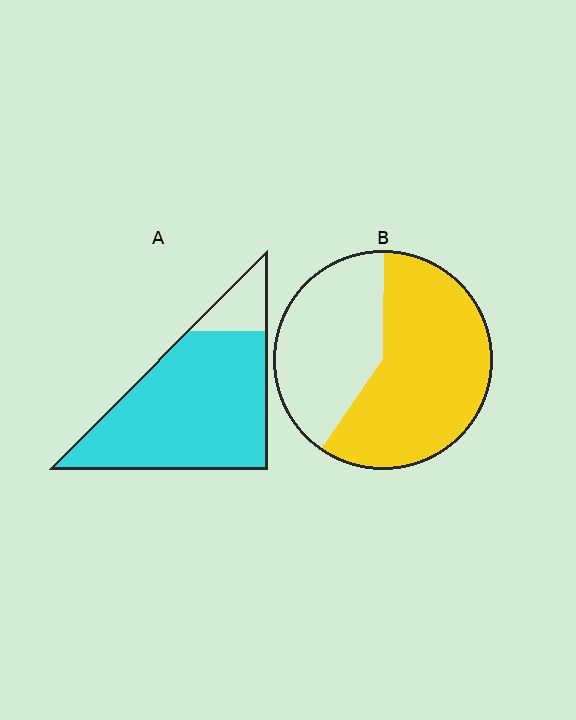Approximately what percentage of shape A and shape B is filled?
A is approximately 85% and B is approximately 60%.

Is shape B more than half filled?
Yes.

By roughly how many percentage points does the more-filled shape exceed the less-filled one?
By roughly 25 percentage points (A over B).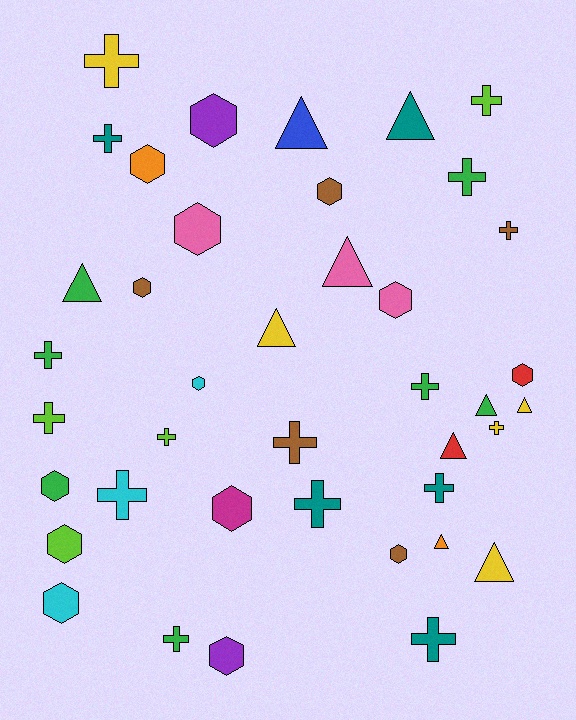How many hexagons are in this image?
There are 14 hexagons.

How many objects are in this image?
There are 40 objects.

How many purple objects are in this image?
There are 2 purple objects.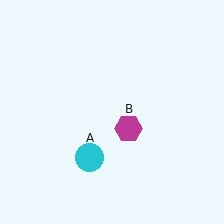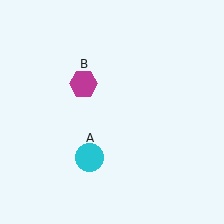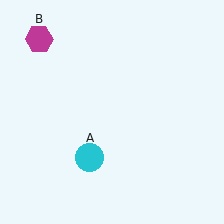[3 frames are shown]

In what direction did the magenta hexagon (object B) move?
The magenta hexagon (object B) moved up and to the left.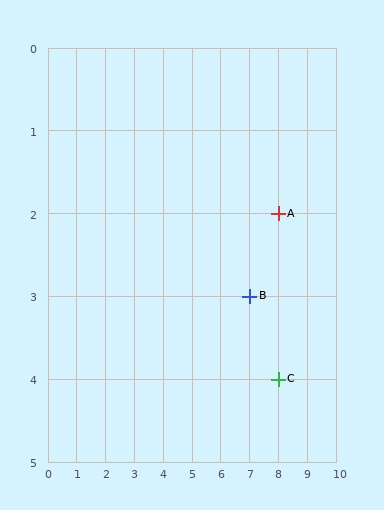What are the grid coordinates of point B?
Point B is at grid coordinates (7, 3).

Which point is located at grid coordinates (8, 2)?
Point A is at (8, 2).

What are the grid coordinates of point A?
Point A is at grid coordinates (8, 2).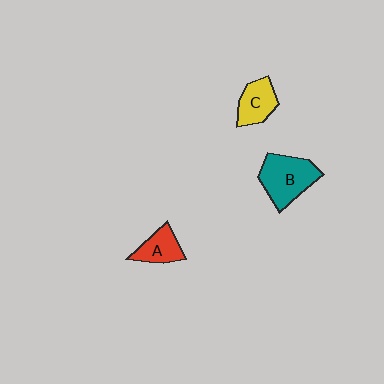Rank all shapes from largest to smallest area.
From largest to smallest: B (teal), C (yellow), A (red).